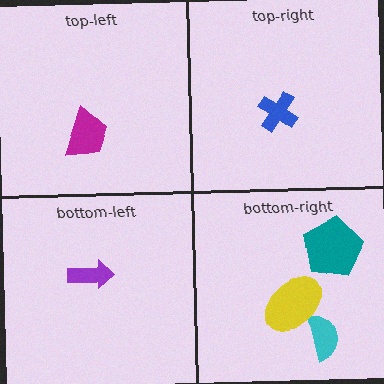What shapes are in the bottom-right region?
The cyan semicircle, the teal pentagon, the yellow ellipse.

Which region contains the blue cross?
The top-right region.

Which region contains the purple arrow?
The bottom-left region.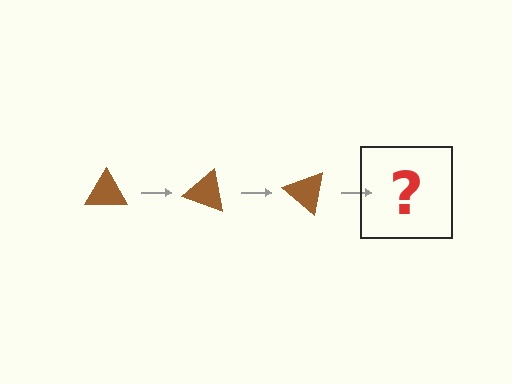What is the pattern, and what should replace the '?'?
The pattern is that the triangle rotates 20 degrees each step. The '?' should be a brown triangle rotated 60 degrees.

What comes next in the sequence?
The next element should be a brown triangle rotated 60 degrees.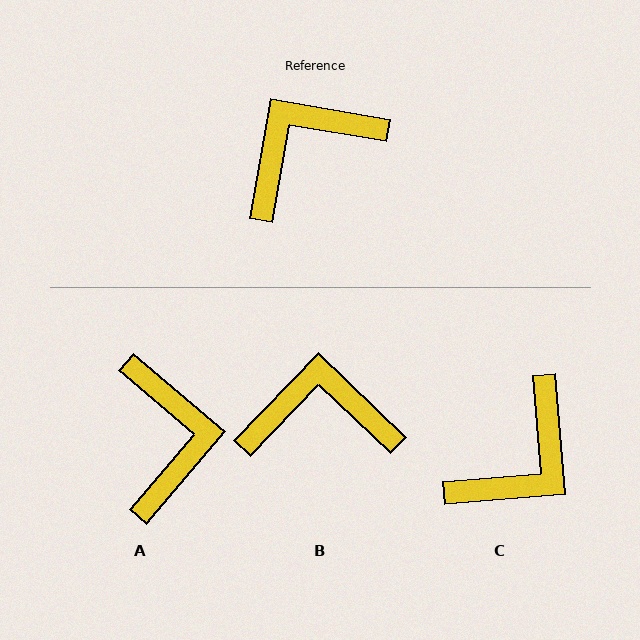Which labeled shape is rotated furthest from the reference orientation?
C, about 166 degrees away.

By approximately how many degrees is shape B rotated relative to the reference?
Approximately 34 degrees clockwise.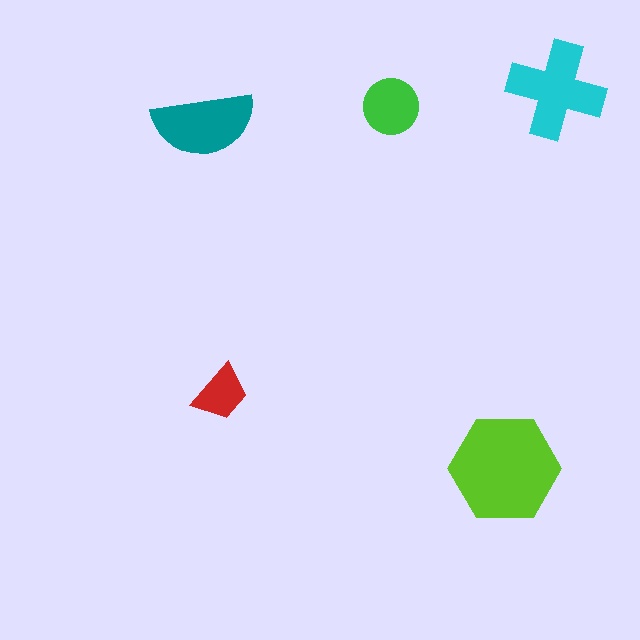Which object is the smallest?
The red trapezoid.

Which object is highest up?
The cyan cross is topmost.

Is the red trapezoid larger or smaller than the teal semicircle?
Smaller.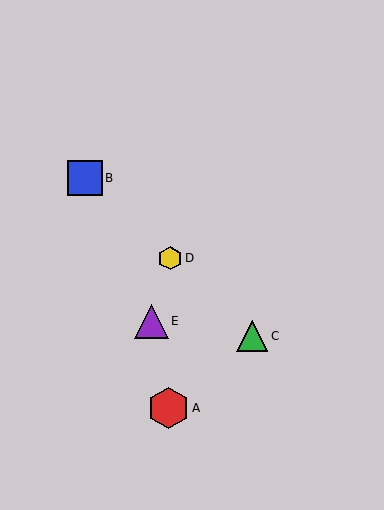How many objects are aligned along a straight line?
3 objects (B, C, D) are aligned along a straight line.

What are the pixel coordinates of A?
Object A is at (169, 408).